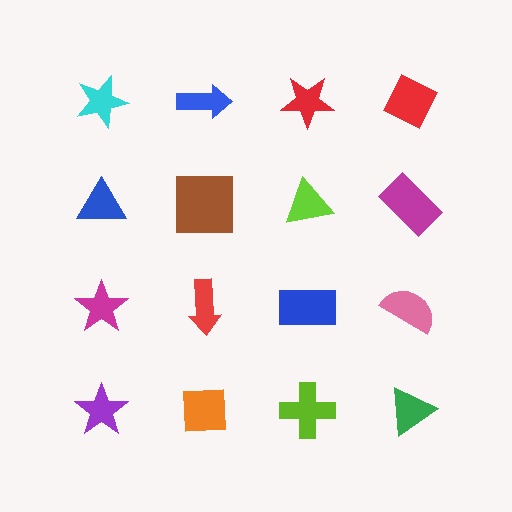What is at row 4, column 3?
A lime cross.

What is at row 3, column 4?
A pink semicircle.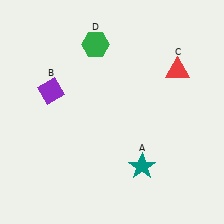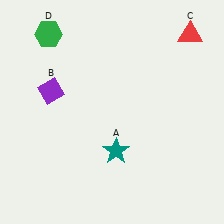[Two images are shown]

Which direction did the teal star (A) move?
The teal star (A) moved left.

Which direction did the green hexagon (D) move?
The green hexagon (D) moved left.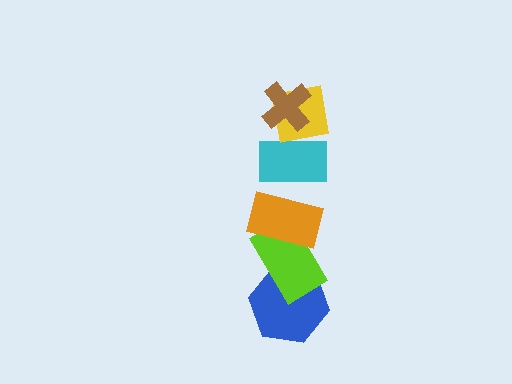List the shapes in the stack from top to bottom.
From top to bottom: the brown cross, the yellow square, the cyan rectangle, the orange rectangle, the lime rectangle, the blue hexagon.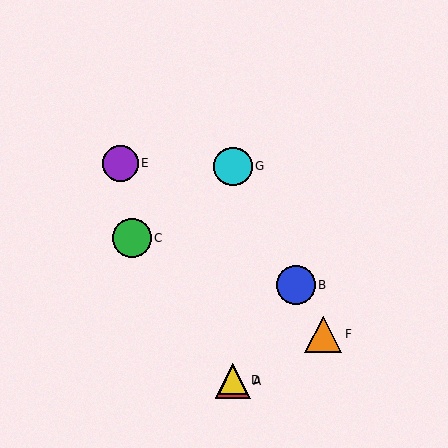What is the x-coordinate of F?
Object F is at x≈323.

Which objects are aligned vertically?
Objects A, D, G are aligned vertically.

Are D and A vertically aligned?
Yes, both are at x≈233.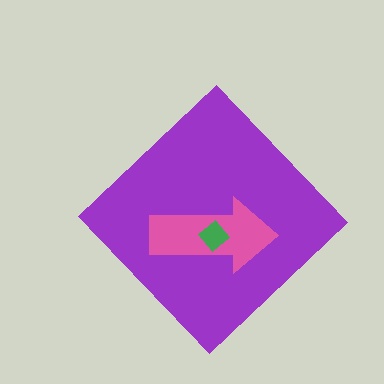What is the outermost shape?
The purple diamond.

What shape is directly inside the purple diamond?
The pink arrow.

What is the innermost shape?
The green diamond.